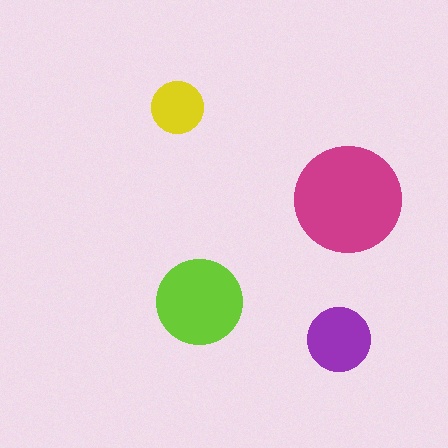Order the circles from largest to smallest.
the magenta one, the lime one, the purple one, the yellow one.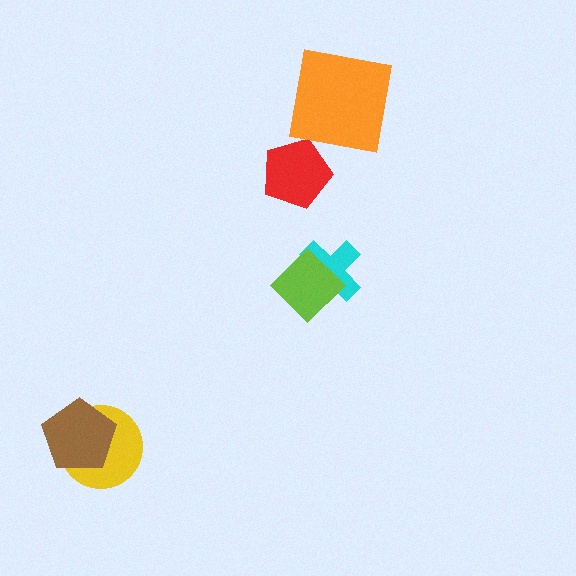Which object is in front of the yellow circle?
The brown pentagon is in front of the yellow circle.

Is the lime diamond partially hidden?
No, no other shape covers it.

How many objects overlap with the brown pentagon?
1 object overlaps with the brown pentagon.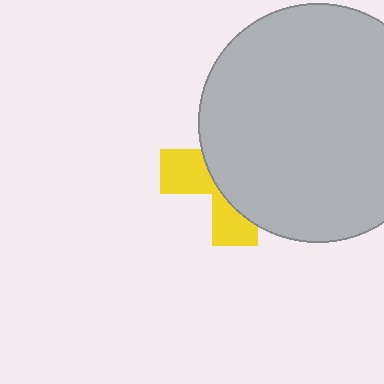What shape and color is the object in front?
The object in front is a light gray circle.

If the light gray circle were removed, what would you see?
You would see the complete yellow cross.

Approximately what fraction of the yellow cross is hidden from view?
Roughly 66% of the yellow cross is hidden behind the light gray circle.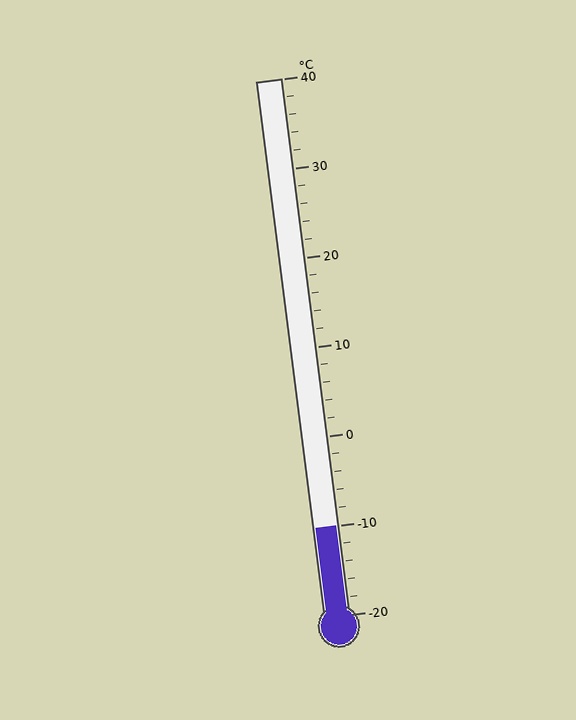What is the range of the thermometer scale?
The thermometer scale ranges from -20°C to 40°C.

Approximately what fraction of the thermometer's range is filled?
The thermometer is filled to approximately 15% of its range.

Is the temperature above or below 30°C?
The temperature is below 30°C.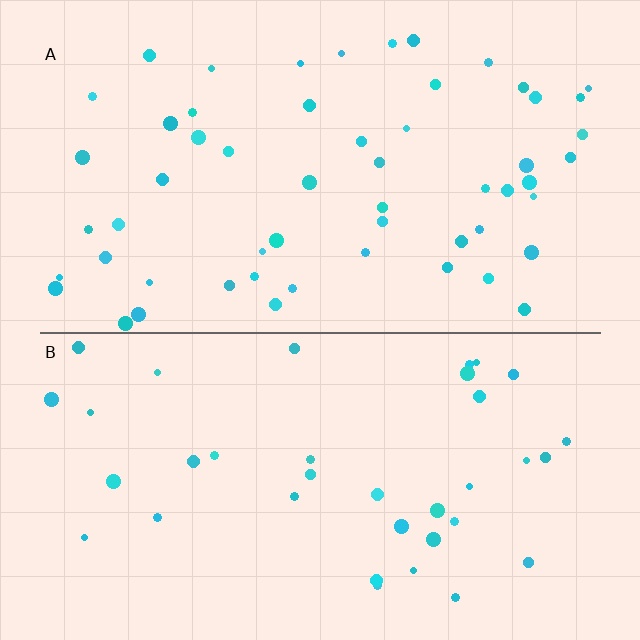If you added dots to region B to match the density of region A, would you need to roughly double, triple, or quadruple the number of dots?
Approximately double.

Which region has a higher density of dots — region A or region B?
A (the top).